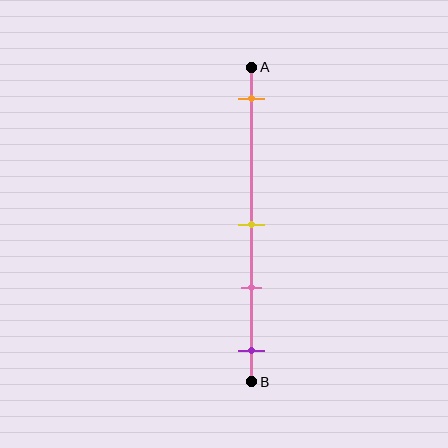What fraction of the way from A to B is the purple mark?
The purple mark is approximately 90% (0.9) of the way from A to B.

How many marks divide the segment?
There are 4 marks dividing the segment.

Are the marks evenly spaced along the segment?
No, the marks are not evenly spaced.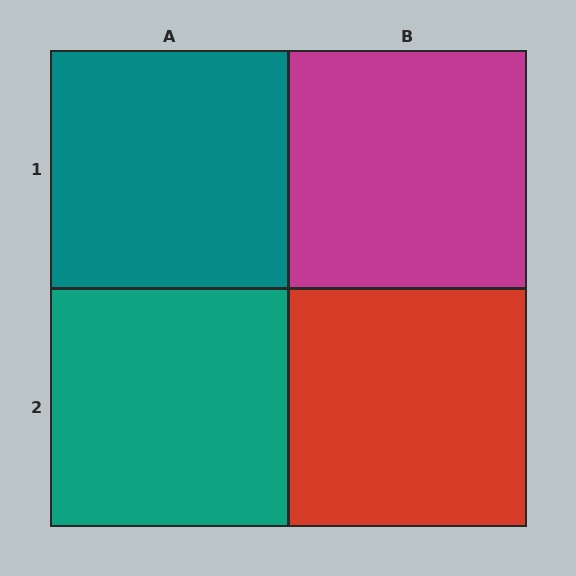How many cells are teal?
2 cells are teal.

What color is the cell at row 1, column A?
Teal.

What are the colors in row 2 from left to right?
Teal, red.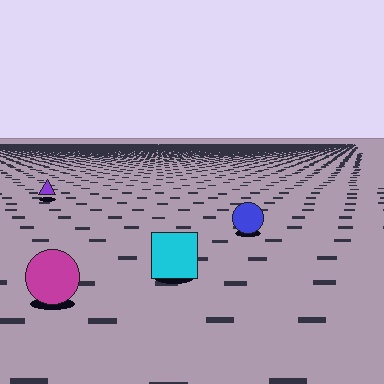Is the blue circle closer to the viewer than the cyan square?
No. The cyan square is closer — you can tell from the texture gradient: the ground texture is coarser near it.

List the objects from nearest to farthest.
From nearest to farthest: the magenta circle, the cyan square, the blue circle, the purple triangle.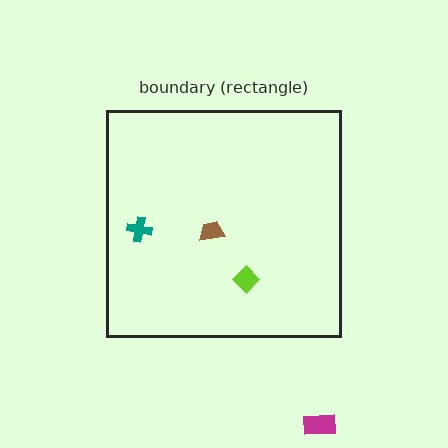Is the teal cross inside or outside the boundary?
Inside.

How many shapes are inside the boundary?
3 inside, 1 outside.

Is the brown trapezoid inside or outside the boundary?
Inside.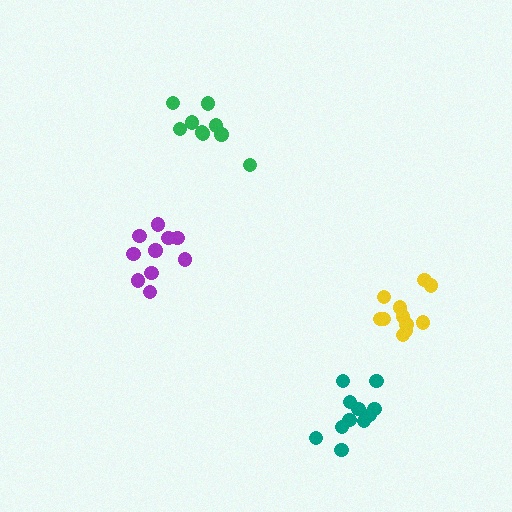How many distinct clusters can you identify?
There are 4 distinct clusters.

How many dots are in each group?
Group 1: 9 dots, Group 2: 11 dots, Group 3: 11 dots, Group 4: 12 dots (43 total).